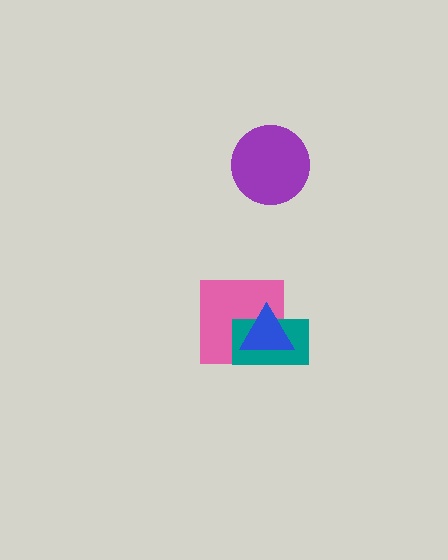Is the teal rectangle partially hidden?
Yes, it is partially covered by another shape.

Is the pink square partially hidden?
Yes, it is partially covered by another shape.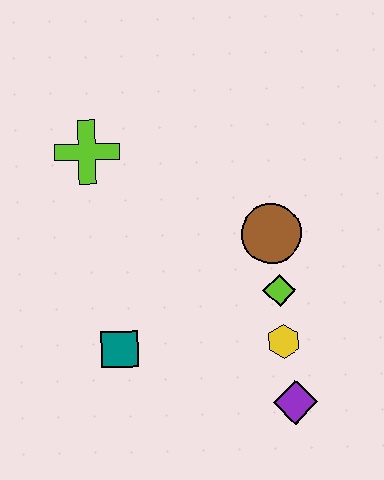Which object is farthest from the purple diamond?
The lime cross is farthest from the purple diamond.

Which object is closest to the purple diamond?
The yellow hexagon is closest to the purple diamond.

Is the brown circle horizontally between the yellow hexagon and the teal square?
Yes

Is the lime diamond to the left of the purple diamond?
Yes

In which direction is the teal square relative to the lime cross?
The teal square is below the lime cross.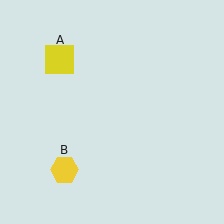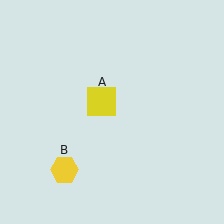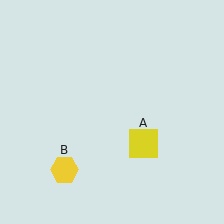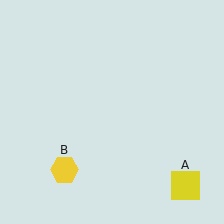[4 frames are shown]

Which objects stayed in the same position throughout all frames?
Yellow hexagon (object B) remained stationary.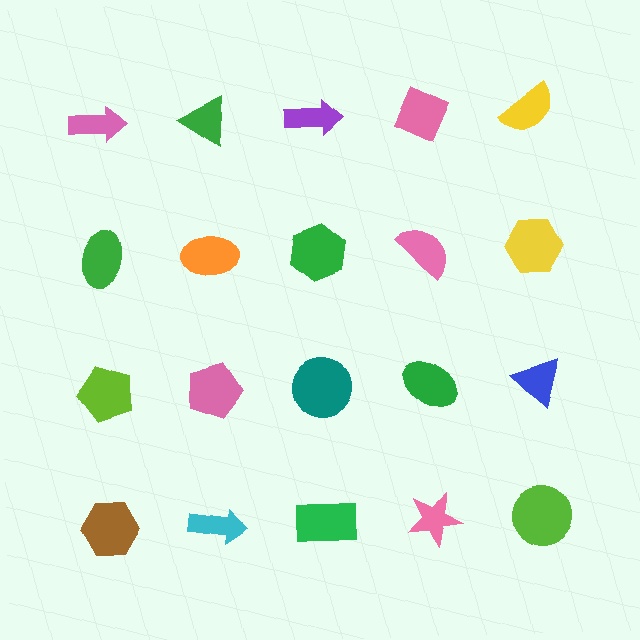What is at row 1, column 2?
A green triangle.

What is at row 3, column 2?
A pink pentagon.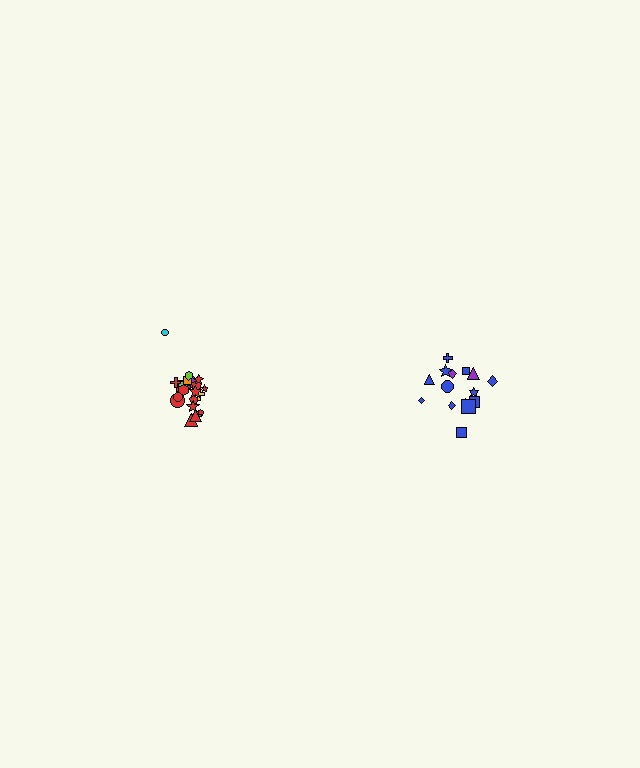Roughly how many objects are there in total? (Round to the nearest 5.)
Roughly 35 objects in total.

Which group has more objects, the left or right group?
The left group.